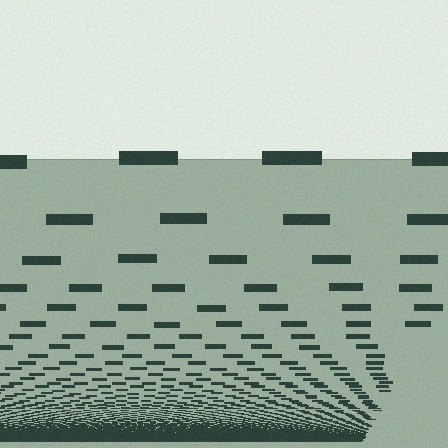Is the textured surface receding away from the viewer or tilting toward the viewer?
The surface appears to tilt toward the viewer. Texture elements get larger and sparser toward the top.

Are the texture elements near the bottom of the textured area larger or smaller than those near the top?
Smaller. The gradient is inverted — elements near the bottom are smaller and denser.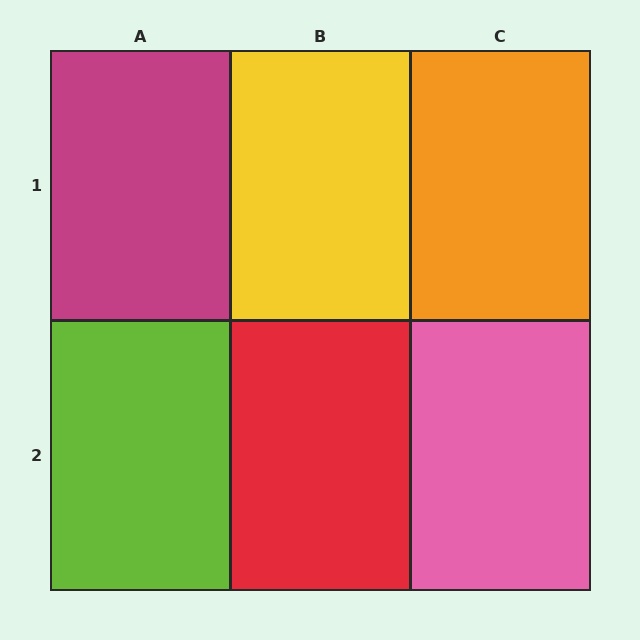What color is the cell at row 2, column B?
Red.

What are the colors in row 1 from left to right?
Magenta, yellow, orange.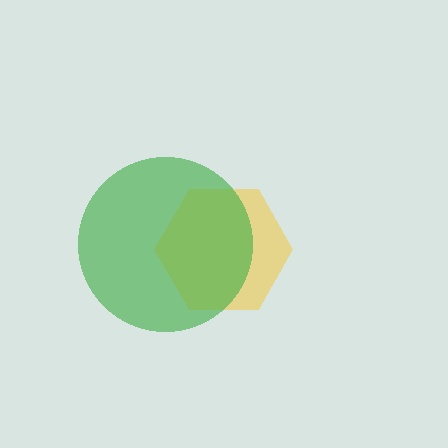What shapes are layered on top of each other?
The layered shapes are: a yellow hexagon, a green circle.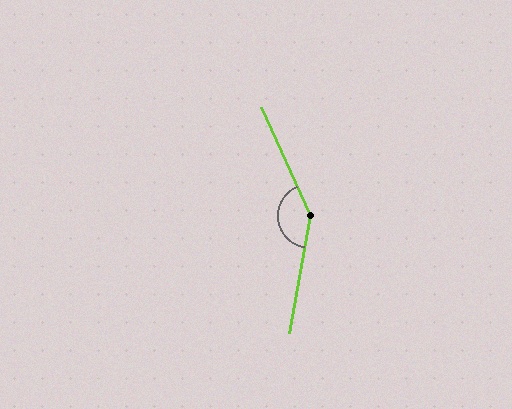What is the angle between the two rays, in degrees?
Approximately 146 degrees.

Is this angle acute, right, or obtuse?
It is obtuse.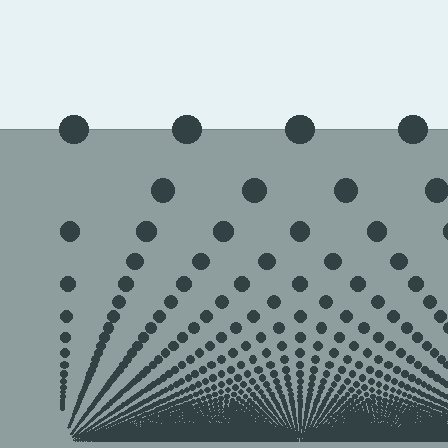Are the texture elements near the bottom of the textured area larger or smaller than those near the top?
Smaller. The gradient is inverted — elements near the bottom are smaller and denser.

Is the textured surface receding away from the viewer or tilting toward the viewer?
The surface appears to tilt toward the viewer. Texture elements get larger and sparser toward the top.